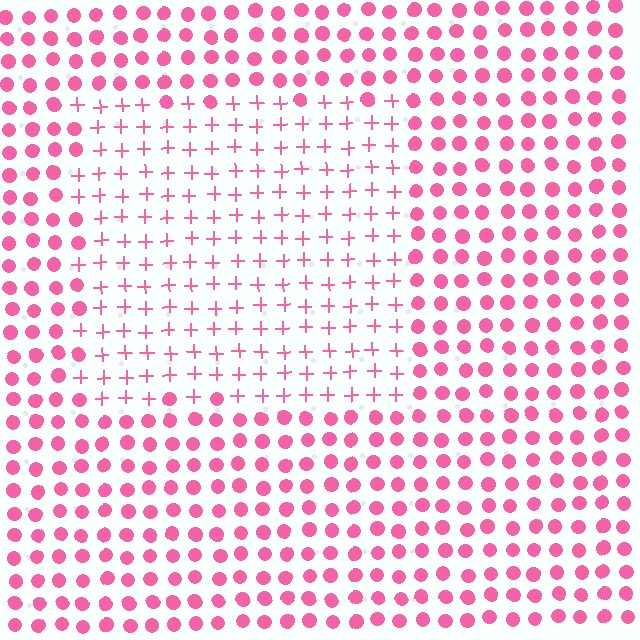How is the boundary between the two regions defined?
The boundary is defined by a change in element shape: plus signs inside vs. circles outside. All elements share the same color and spacing.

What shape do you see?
I see a rectangle.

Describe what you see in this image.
The image is filled with small pink elements arranged in a uniform grid. A rectangle-shaped region contains plus signs, while the surrounding area contains circles. The boundary is defined purely by the change in element shape.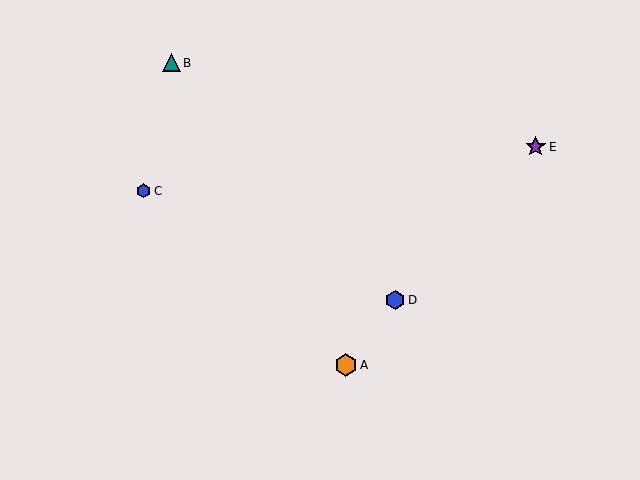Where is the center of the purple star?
The center of the purple star is at (536, 147).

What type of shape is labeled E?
Shape E is a purple star.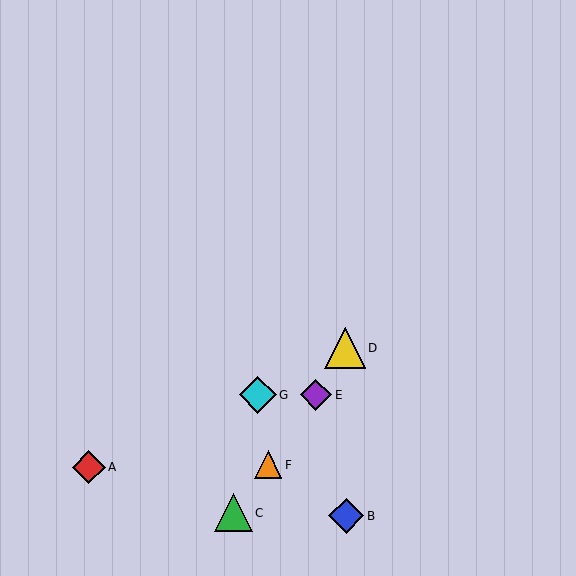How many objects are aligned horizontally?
2 objects (E, G) are aligned horizontally.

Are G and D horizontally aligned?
No, G is at y≈395 and D is at y≈348.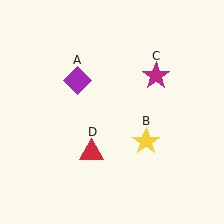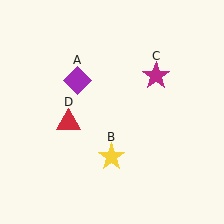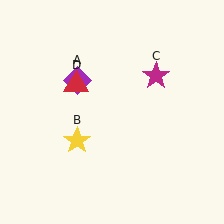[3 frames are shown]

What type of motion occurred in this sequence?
The yellow star (object B), red triangle (object D) rotated clockwise around the center of the scene.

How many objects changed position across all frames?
2 objects changed position: yellow star (object B), red triangle (object D).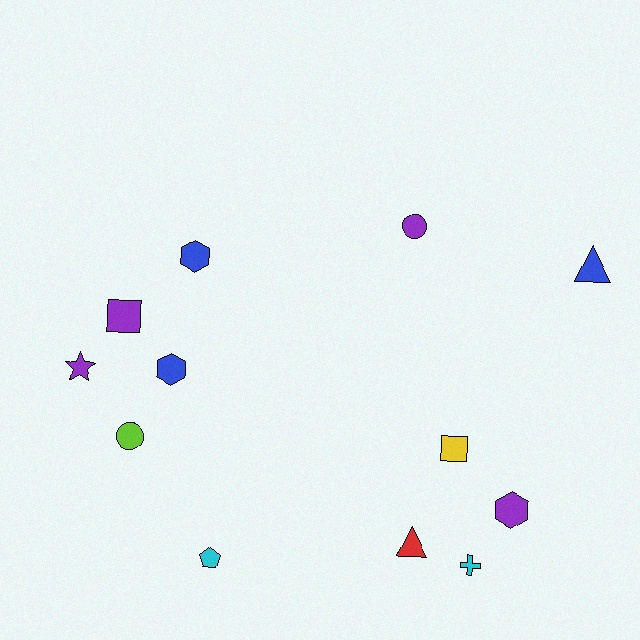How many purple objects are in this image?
There are 4 purple objects.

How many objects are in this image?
There are 12 objects.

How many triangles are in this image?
There are 2 triangles.